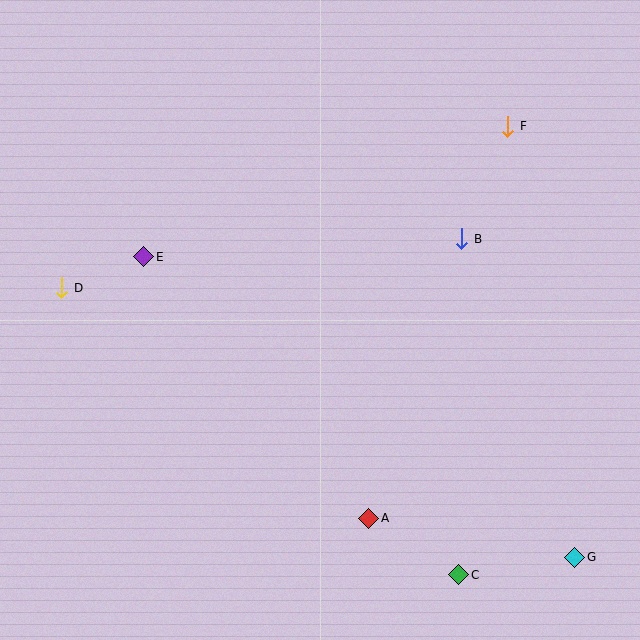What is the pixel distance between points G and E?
The distance between G and E is 525 pixels.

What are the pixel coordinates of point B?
Point B is at (462, 239).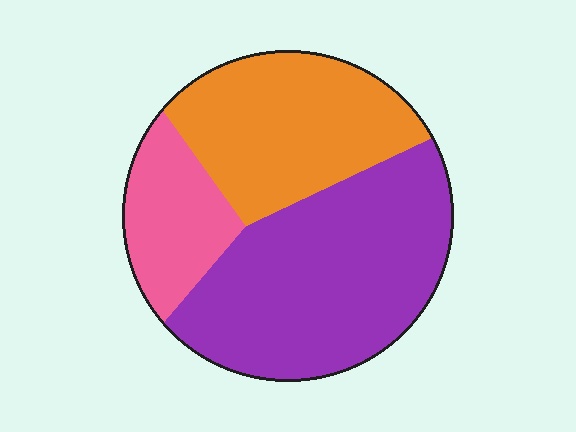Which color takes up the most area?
Purple, at roughly 50%.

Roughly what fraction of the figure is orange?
Orange takes up between a quarter and a half of the figure.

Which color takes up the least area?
Pink, at roughly 15%.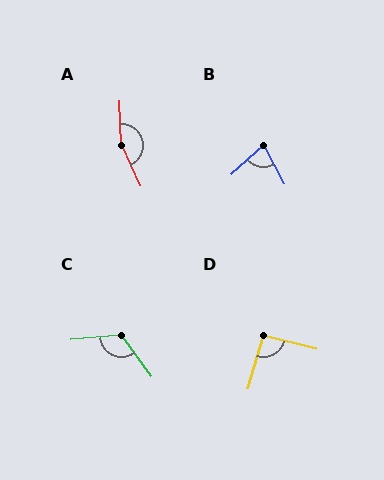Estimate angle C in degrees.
Approximately 121 degrees.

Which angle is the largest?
A, at approximately 157 degrees.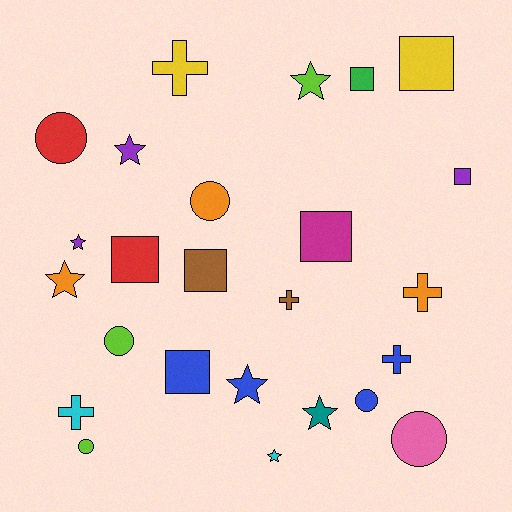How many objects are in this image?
There are 25 objects.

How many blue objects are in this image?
There are 4 blue objects.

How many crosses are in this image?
There are 5 crosses.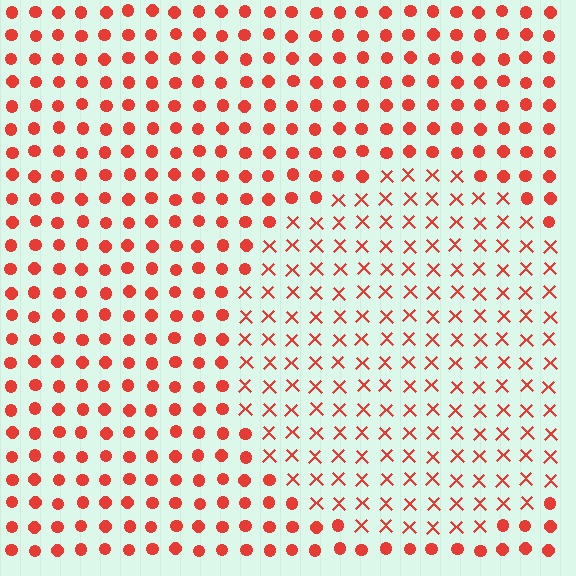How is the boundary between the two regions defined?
The boundary is defined by a change in element shape: X marks inside vs. circles outside. All elements share the same color and spacing.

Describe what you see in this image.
The image is filled with small red elements arranged in a uniform grid. A circle-shaped region contains X marks, while the surrounding area contains circles. The boundary is defined purely by the change in element shape.